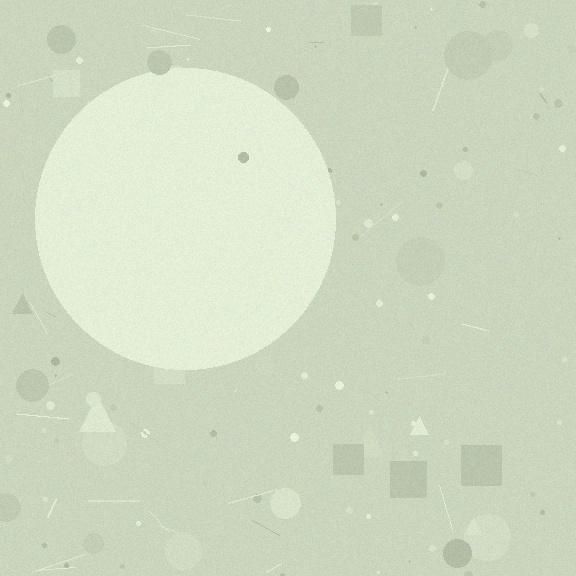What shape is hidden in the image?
A circle is hidden in the image.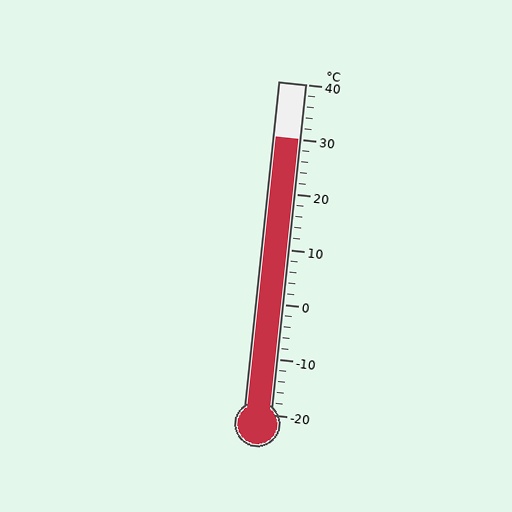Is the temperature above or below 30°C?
The temperature is at 30°C.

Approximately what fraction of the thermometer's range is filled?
The thermometer is filled to approximately 85% of its range.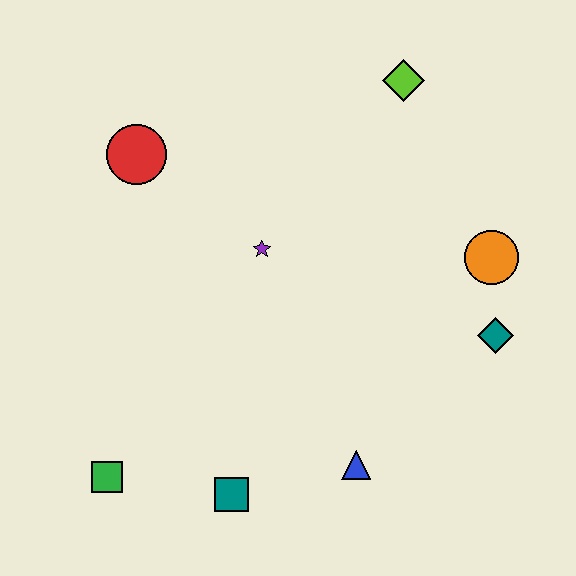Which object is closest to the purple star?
The red circle is closest to the purple star.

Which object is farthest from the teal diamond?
The green square is farthest from the teal diamond.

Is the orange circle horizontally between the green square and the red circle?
No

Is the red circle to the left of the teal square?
Yes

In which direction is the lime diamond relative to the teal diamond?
The lime diamond is above the teal diamond.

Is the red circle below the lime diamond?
Yes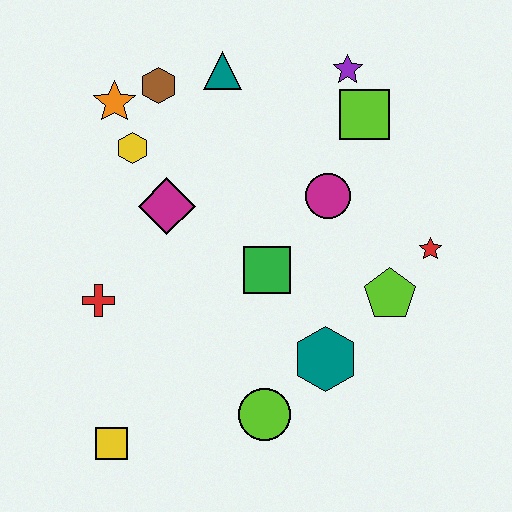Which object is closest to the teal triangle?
The brown hexagon is closest to the teal triangle.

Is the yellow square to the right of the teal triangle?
No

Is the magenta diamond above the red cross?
Yes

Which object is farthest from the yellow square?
The purple star is farthest from the yellow square.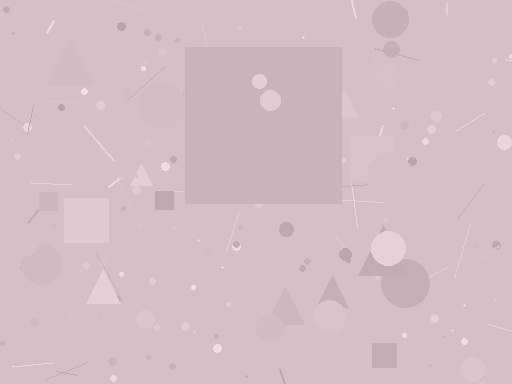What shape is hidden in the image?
A square is hidden in the image.